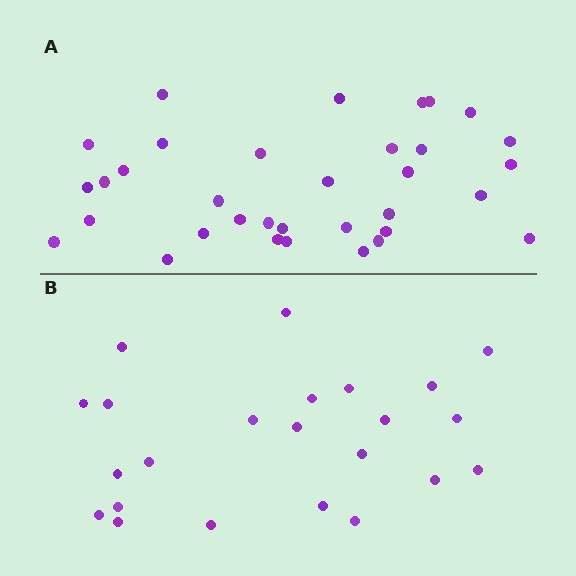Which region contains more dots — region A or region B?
Region A (the top region) has more dots.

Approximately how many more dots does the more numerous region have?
Region A has roughly 12 or so more dots than region B.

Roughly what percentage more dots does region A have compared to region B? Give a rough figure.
About 50% more.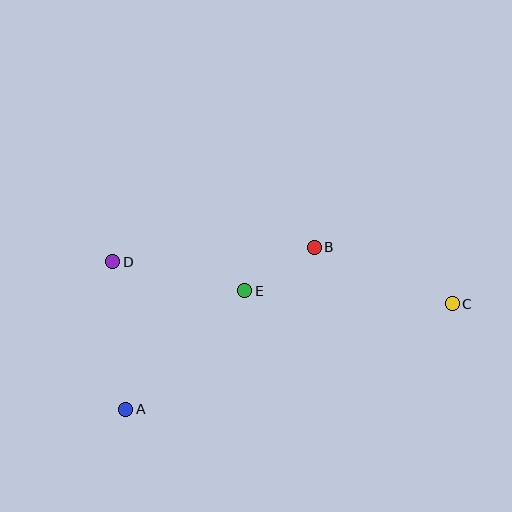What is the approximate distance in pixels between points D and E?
The distance between D and E is approximately 135 pixels.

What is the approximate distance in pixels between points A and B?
The distance between A and B is approximately 249 pixels.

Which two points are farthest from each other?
Points A and C are farthest from each other.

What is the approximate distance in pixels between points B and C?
The distance between B and C is approximately 149 pixels.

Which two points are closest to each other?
Points B and E are closest to each other.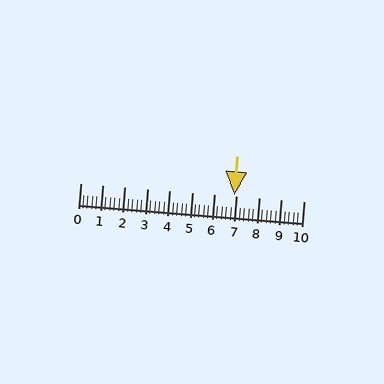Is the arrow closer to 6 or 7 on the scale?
The arrow is closer to 7.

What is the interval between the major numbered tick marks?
The major tick marks are spaced 1 units apart.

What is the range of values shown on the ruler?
The ruler shows values from 0 to 10.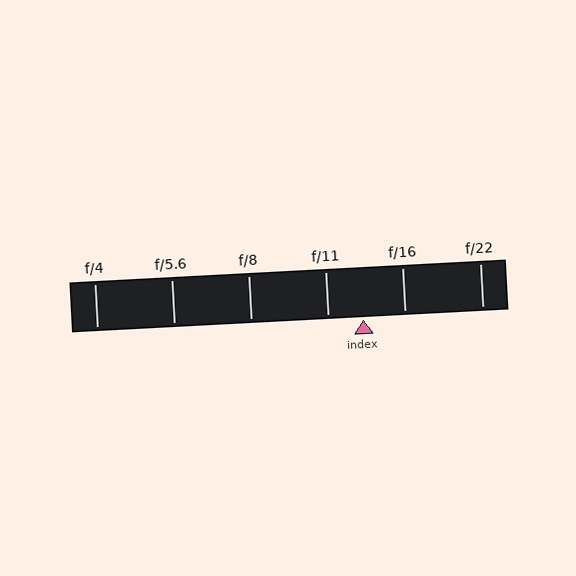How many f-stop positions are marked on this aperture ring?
There are 6 f-stop positions marked.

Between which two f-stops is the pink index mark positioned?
The index mark is between f/11 and f/16.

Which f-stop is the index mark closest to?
The index mark is closest to f/11.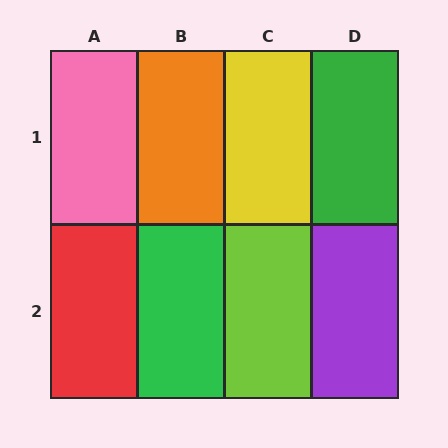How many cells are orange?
1 cell is orange.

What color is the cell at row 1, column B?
Orange.